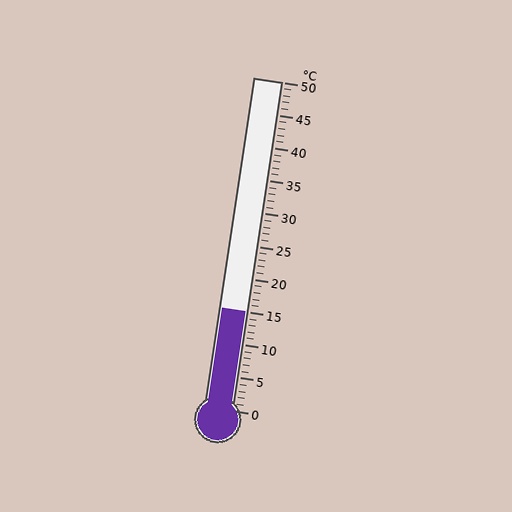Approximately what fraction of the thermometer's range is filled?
The thermometer is filled to approximately 30% of its range.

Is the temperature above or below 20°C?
The temperature is below 20°C.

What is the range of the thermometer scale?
The thermometer scale ranges from 0°C to 50°C.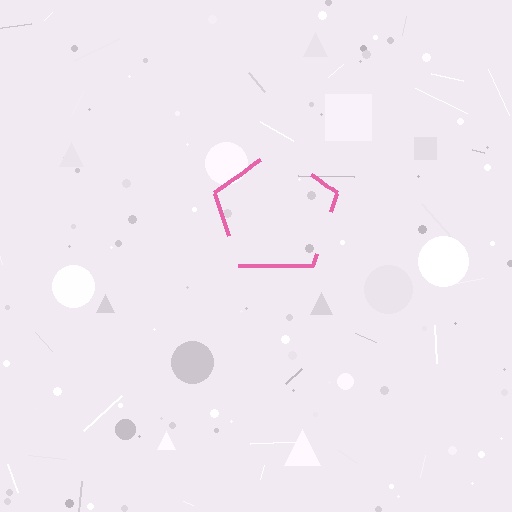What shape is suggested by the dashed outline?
The dashed outline suggests a pentagon.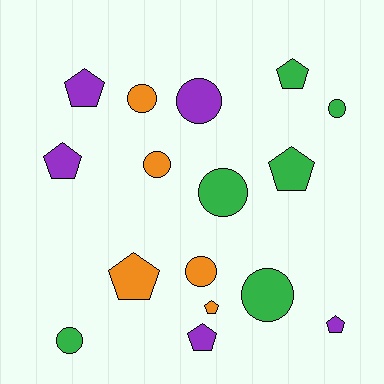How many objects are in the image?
There are 16 objects.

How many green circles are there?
There are 4 green circles.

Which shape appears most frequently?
Circle, with 8 objects.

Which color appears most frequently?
Green, with 6 objects.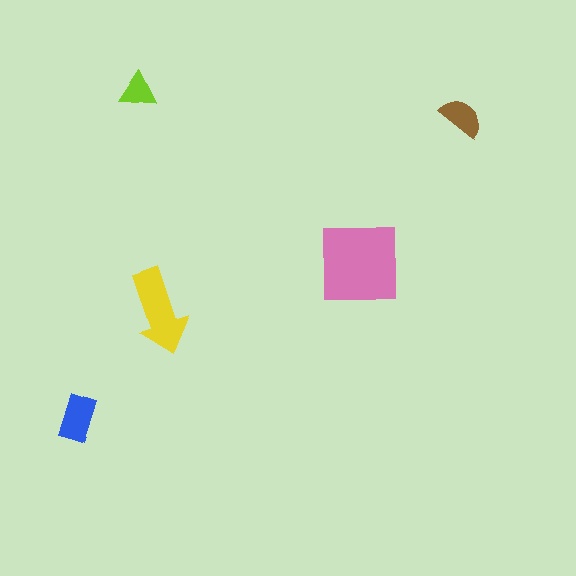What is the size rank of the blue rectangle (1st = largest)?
3rd.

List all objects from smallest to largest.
The lime triangle, the brown semicircle, the blue rectangle, the yellow arrow, the pink square.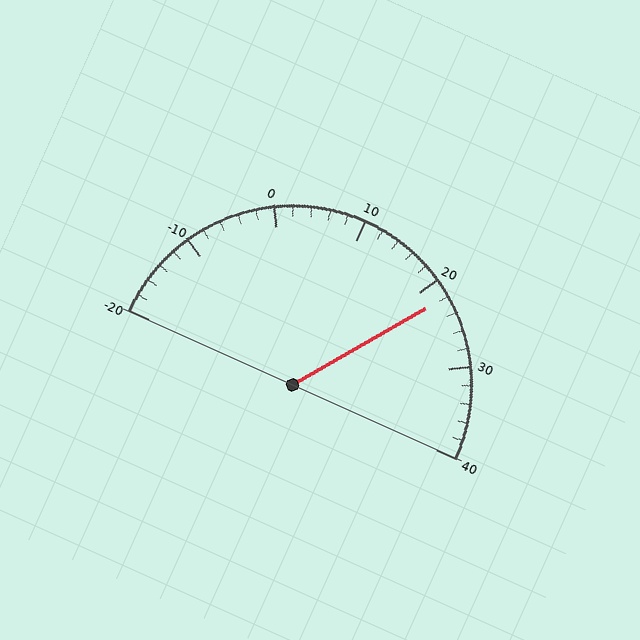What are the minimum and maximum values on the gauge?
The gauge ranges from -20 to 40.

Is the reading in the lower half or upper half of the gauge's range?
The reading is in the upper half of the range (-20 to 40).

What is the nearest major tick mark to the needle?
The nearest major tick mark is 20.